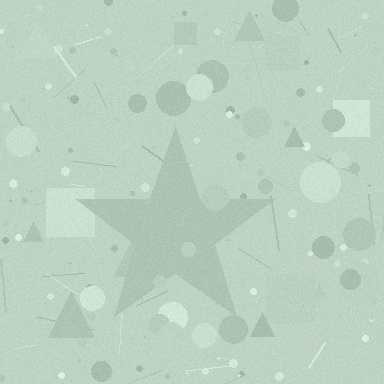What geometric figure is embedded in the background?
A star is embedded in the background.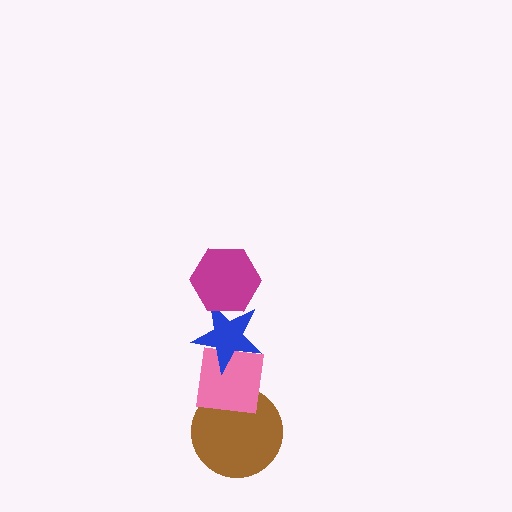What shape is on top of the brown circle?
The pink square is on top of the brown circle.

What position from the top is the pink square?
The pink square is 3rd from the top.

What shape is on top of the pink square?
The blue star is on top of the pink square.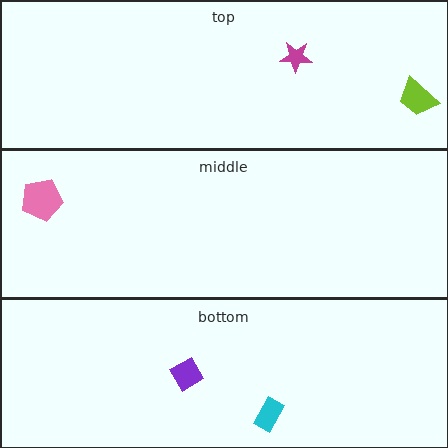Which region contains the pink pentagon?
The middle region.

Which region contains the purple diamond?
The bottom region.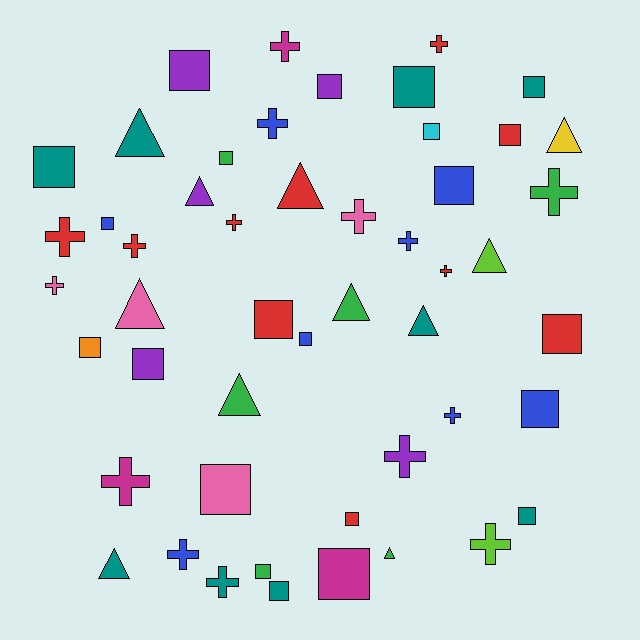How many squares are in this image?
There are 22 squares.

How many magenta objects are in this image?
There are 3 magenta objects.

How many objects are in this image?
There are 50 objects.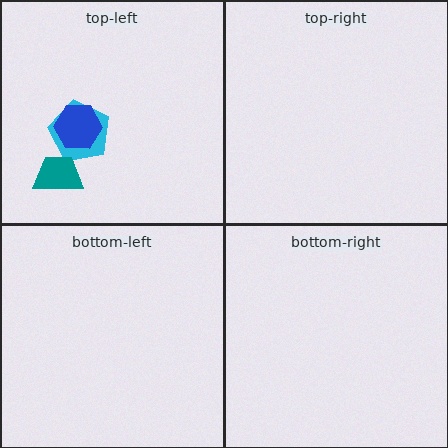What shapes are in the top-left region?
The cyan pentagon, the blue hexagon, the teal trapezoid.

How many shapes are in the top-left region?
3.